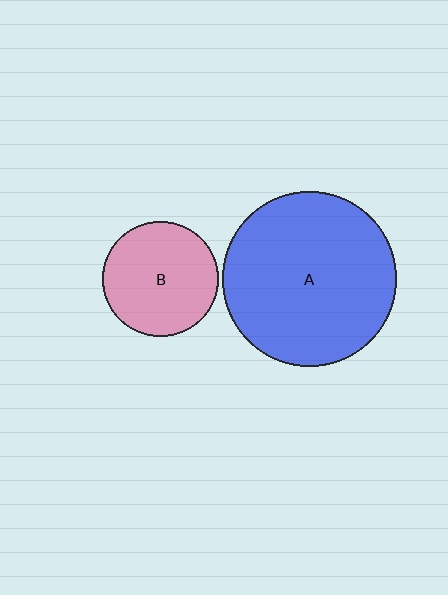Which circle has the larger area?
Circle A (blue).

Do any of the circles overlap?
No, none of the circles overlap.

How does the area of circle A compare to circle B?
Approximately 2.3 times.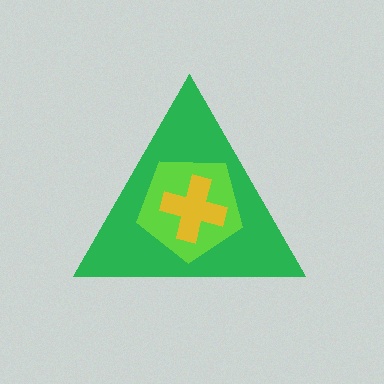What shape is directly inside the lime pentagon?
The yellow cross.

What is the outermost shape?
The green triangle.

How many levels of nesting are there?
3.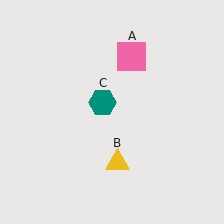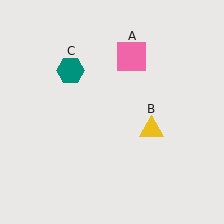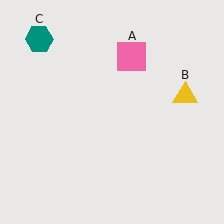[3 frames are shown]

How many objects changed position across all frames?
2 objects changed position: yellow triangle (object B), teal hexagon (object C).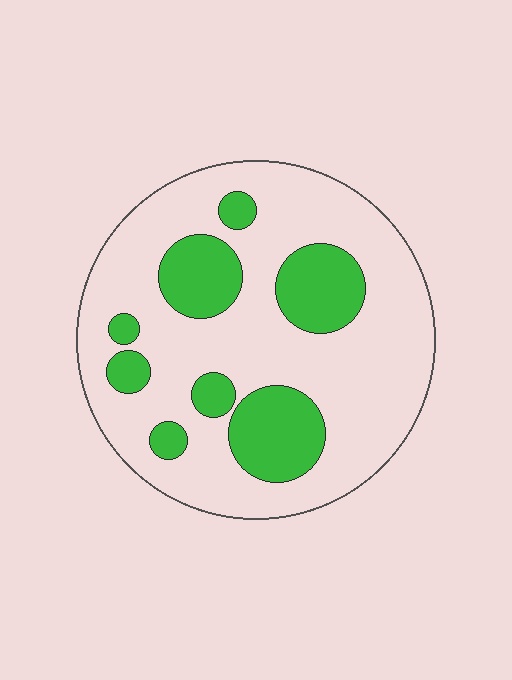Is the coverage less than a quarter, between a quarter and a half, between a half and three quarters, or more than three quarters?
Between a quarter and a half.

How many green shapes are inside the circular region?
8.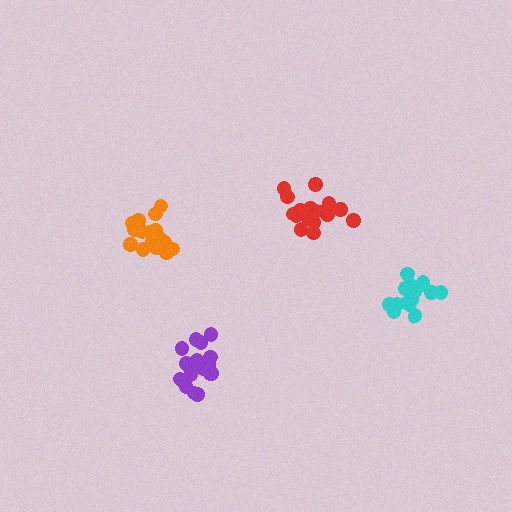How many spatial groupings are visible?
There are 4 spatial groupings.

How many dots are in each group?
Group 1: 16 dots, Group 2: 18 dots, Group 3: 18 dots, Group 4: 19 dots (71 total).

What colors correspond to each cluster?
The clusters are colored: cyan, orange, red, purple.